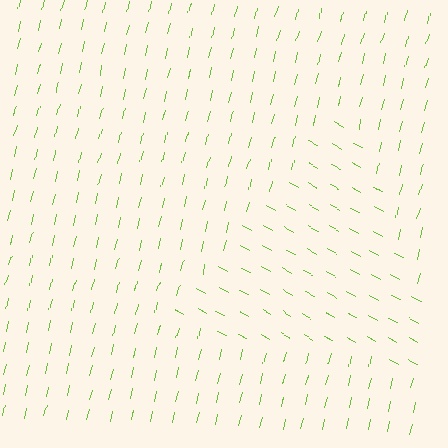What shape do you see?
I see a triangle.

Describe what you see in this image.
The image is filled with small lime line segments. A triangle region in the image has lines oriented differently from the surrounding lines, creating a visible texture boundary.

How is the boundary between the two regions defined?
The boundary is defined purely by a change in line orientation (approximately 76 degrees difference). All lines are the same color and thickness.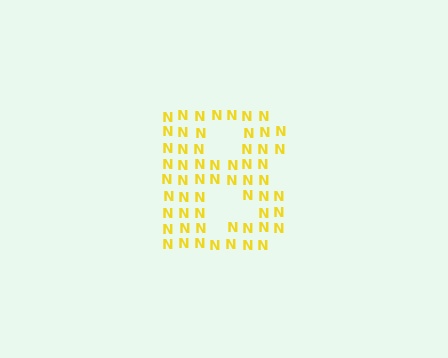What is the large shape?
The large shape is the letter B.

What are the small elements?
The small elements are letter N's.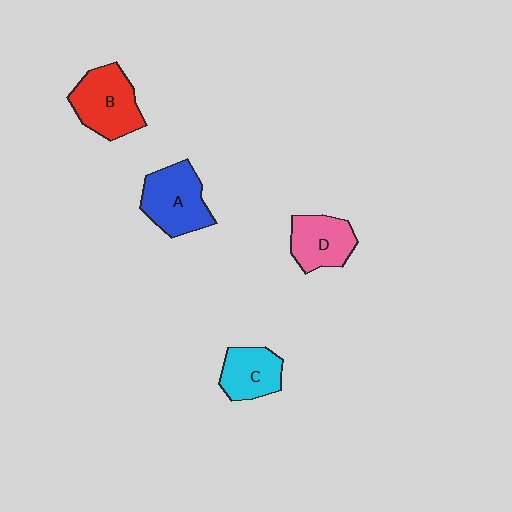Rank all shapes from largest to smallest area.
From largest to smallest: B (red), A (blue), D (pink), C (cyan).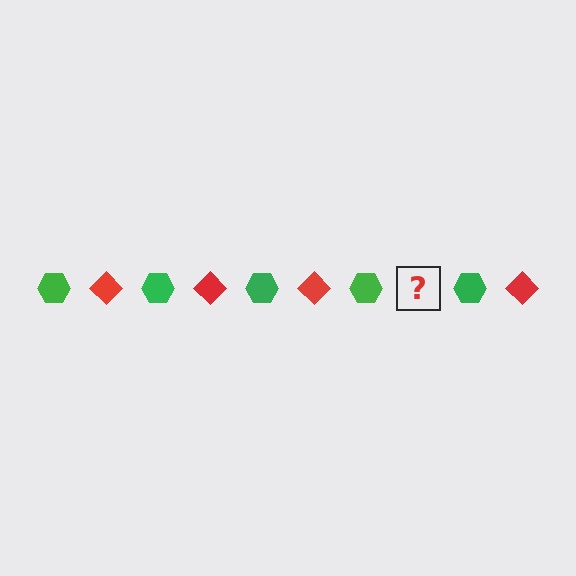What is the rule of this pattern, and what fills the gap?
The rule is that the pattern alternates between green hexagon and red diamond. The gap should be filled with a red diamond.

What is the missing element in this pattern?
The missing element is a red diamond.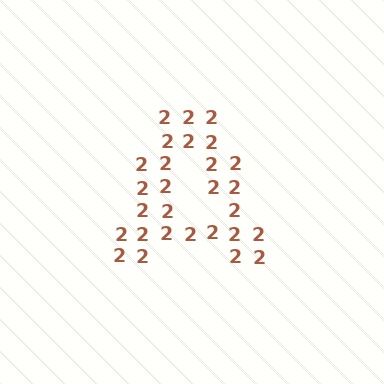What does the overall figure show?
The overall figure shows the letter A.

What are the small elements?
The small elements are digit 2's.